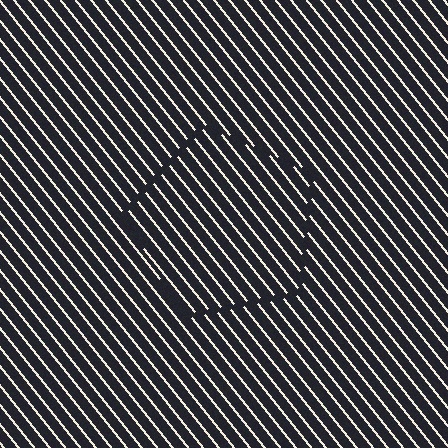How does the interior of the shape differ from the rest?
The interior of the shape contains the same grating, shifted by half a period — the contour is defined by the phase discontinuity where line-ends from the inner and outer gratings abut.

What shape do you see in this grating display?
An illusory pentagon. The interior of the shape contains the same grating, shifted by half a period — the contour is defined by the phase discontinuity where line-ends from the inner and outer gratings abut.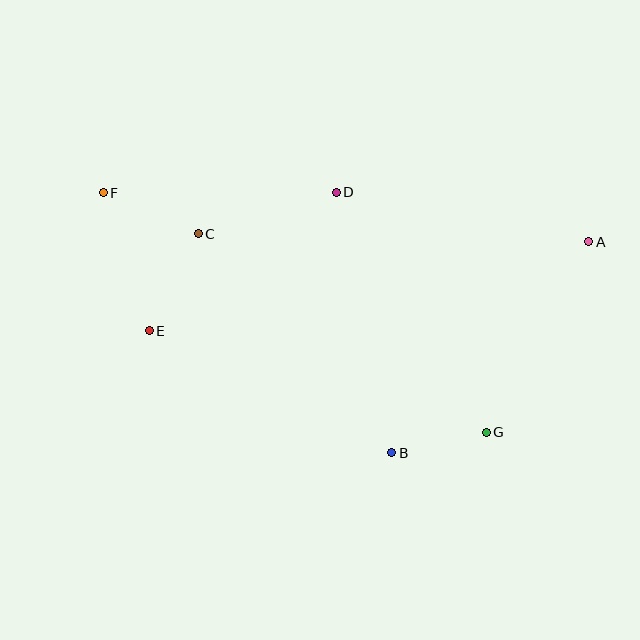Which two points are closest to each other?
Points B and G are closest to each other.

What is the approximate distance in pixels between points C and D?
The distance between C and D is approximately 144 pixels.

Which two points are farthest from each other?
Points A and F are farthest from each other.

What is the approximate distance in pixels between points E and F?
The distance between E and F is approximately 146 pixels.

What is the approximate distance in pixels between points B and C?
The distance between B and C is approximately 292 pixels.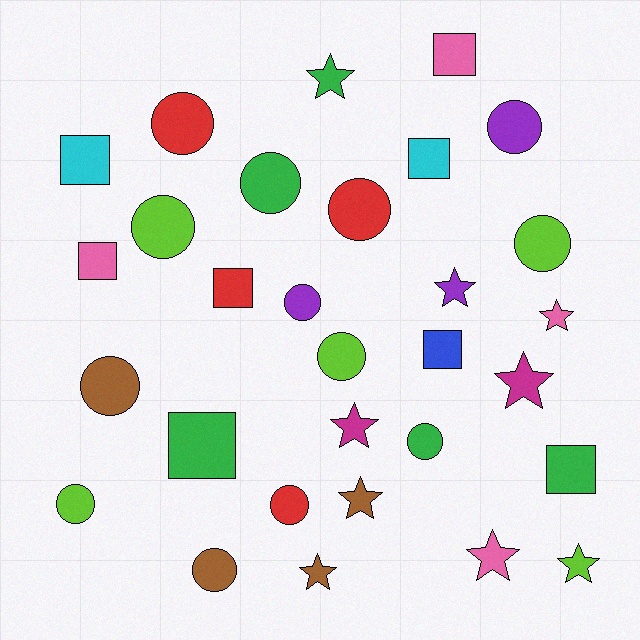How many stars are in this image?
There are 9 stars.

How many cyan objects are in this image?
There are 2 cyan objects.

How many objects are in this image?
There are 30 objects.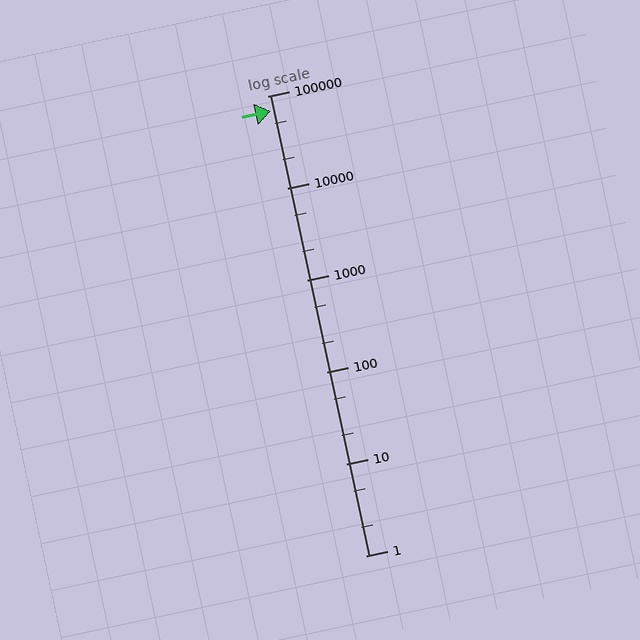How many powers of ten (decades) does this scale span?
The scale spans 5 decades, from 1 to 100000.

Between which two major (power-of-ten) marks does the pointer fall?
The pointer is between 10000 and 100000.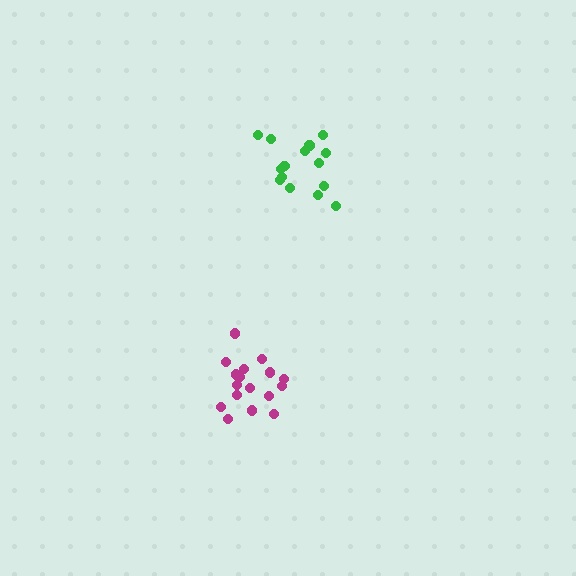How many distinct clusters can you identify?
There are 2 distinct clusters.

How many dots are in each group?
Group 1: 15 dots, Group 2: 17 dots (32 total).